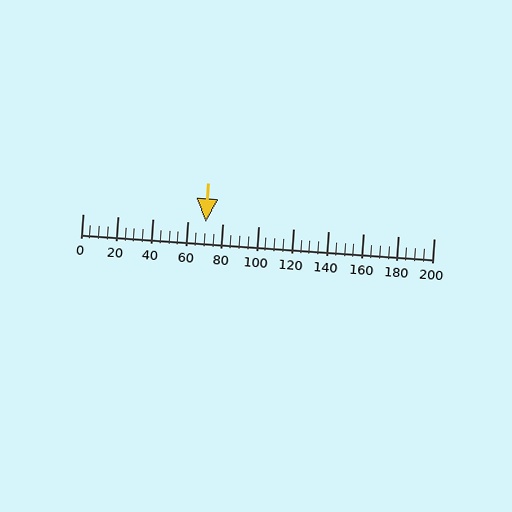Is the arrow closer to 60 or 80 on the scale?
The arrow is closer to 80.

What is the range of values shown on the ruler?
The ruler shows values from 0 to 200.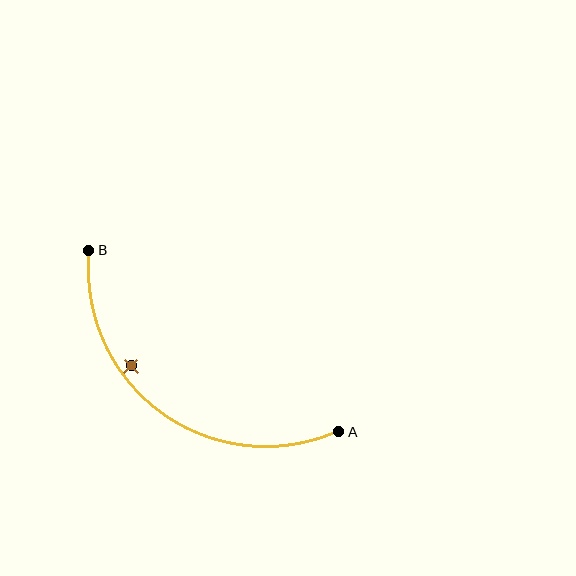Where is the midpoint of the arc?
The arc midpoint is the point on the curve farthest from the straight line joining A and B. It sits below and to the left of that line.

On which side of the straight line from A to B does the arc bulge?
The arc bulges below and to the left of the straight line connecting A and B.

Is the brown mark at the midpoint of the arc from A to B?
No — the brown mark does not lie on the arc at all. It sits slightly inside the curve.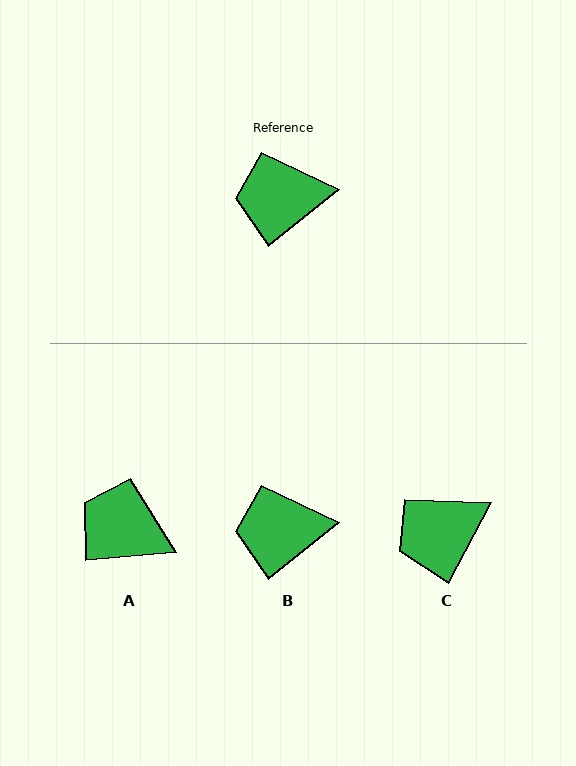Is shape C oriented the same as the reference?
No, it is off by about 23 degrees.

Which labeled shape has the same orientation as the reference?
B.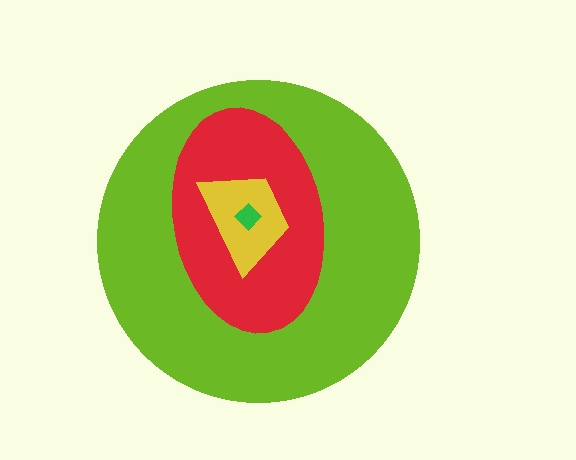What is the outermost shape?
The lime circle.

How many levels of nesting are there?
4.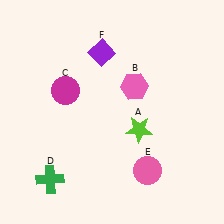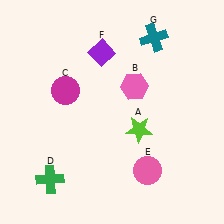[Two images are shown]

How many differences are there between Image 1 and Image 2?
There is 1 difference between the two images.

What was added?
A teal cross (G) was added in Image 2.